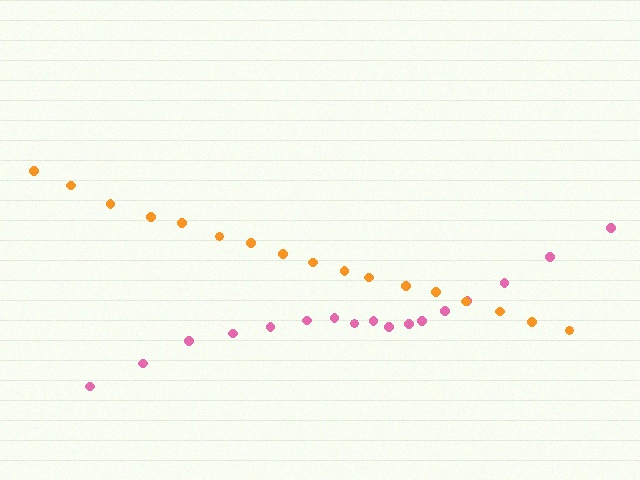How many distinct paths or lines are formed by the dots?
There are 2 distinct paths.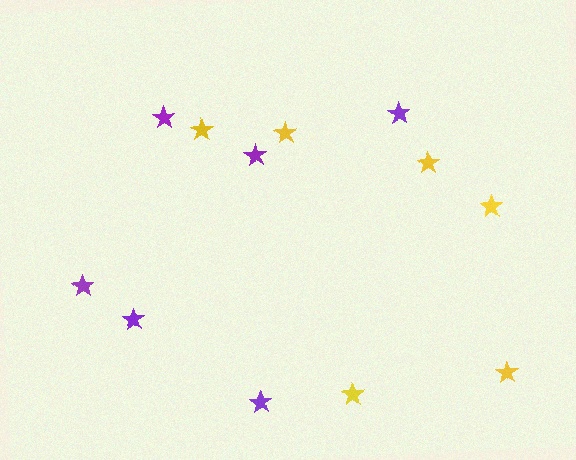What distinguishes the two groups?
There are 2 groups: one group of yellow stars (6) and one group of purple stars (6).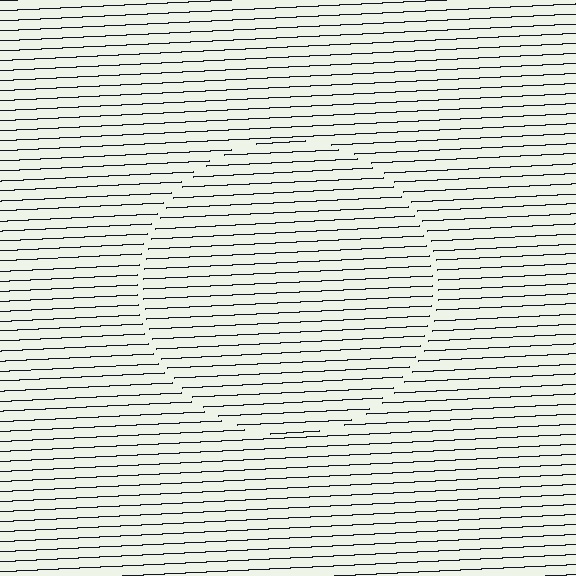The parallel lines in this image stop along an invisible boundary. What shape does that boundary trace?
An illusory circle. The interior of the shape contains the same grating, shifted by half a period — the contour is defined by the phase discontinuity where line-ends from the inner and outer gratings abut.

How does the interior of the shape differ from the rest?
The interior of the shape contains the same grating, shifted by half a period — the contour is defined by the phase discontinuity where line-ends from the inner and outer gratings abut.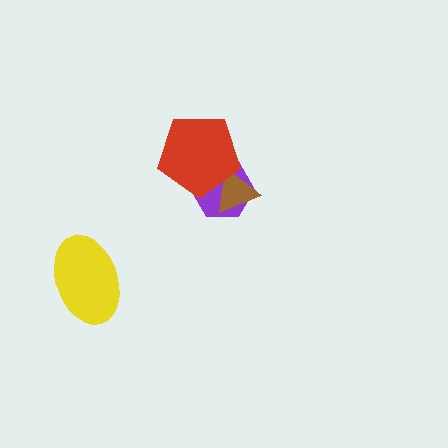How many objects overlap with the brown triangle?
2 objects overlap with the brown triangle.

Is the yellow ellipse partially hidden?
No, no other shape covers it.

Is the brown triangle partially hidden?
Yes, it is partially covered by another shape.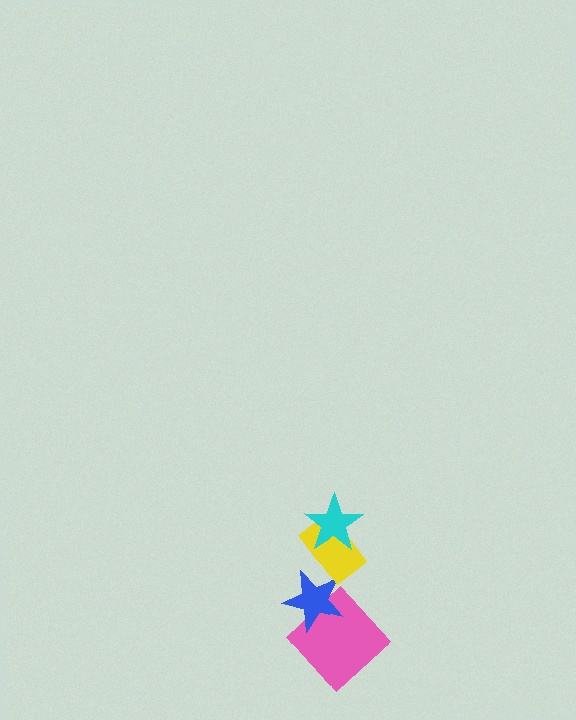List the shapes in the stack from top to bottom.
From top to bottom: the cyan star, the yellow rectangle, the blue star, the pink diamond.